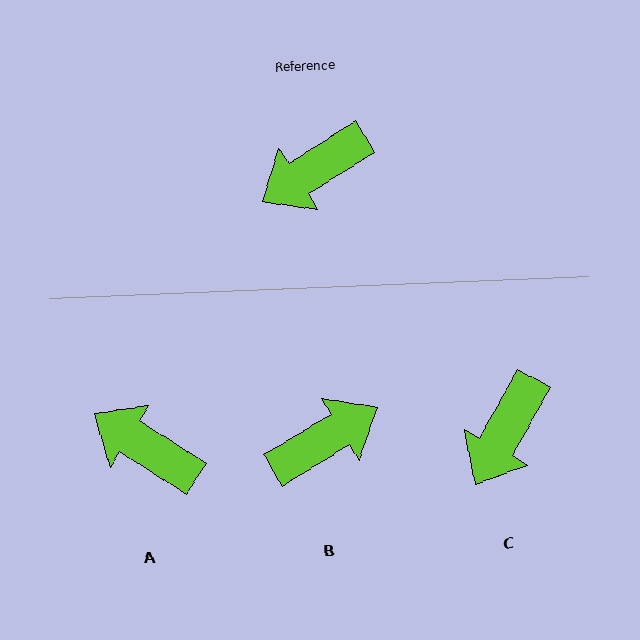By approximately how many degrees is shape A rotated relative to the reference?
Approximately 65 degrees clockwise.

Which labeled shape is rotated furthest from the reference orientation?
B, about 179 degrees away.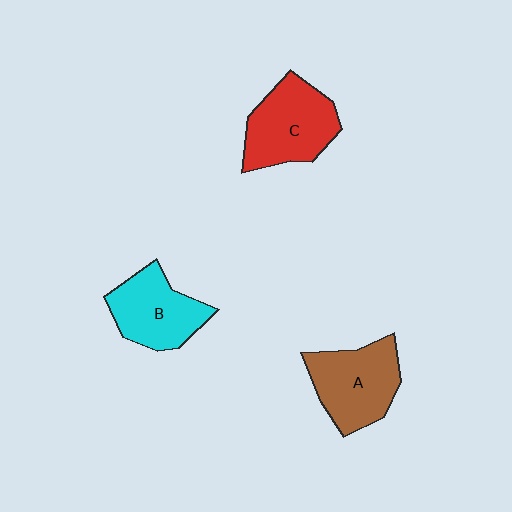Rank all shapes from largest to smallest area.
From largest to smallest: C (red), A (brown), B (cyan).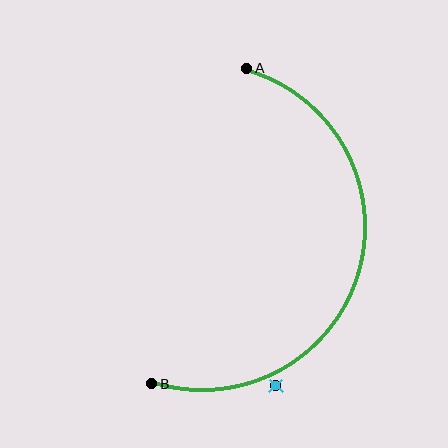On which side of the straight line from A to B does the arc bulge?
The arc bulges to the right of the straight line connecting A and B.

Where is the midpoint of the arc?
The arc midpoint is the point on the curve farthest from the straight line joining A and B. It sits to the right of that line.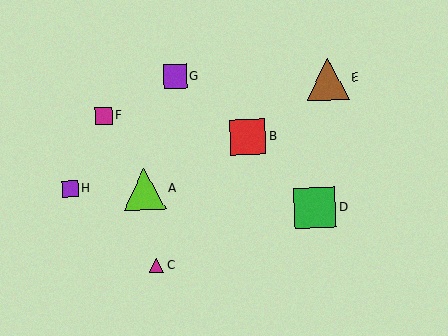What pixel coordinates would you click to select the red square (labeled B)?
Click at (248, 137) to select the red square B.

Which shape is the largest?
The brown triangle (labeled E) is the largest.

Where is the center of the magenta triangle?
The center of the magenta triangle is at (157, 266).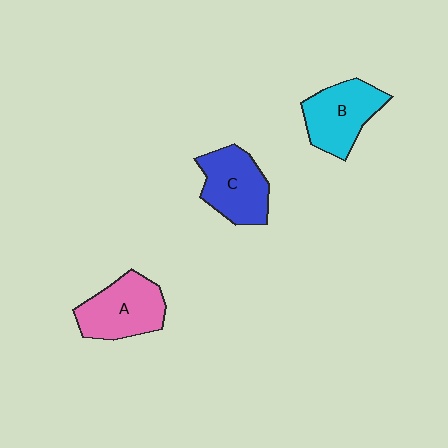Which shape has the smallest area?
Shape B (cyan).